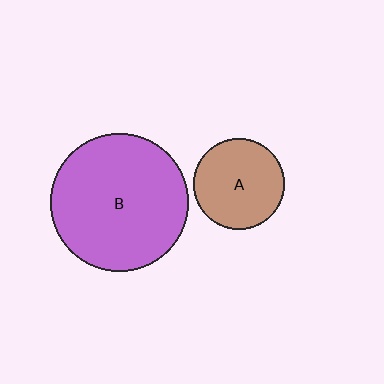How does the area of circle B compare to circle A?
Approximately 2.3 times.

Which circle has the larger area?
Circle B (purple).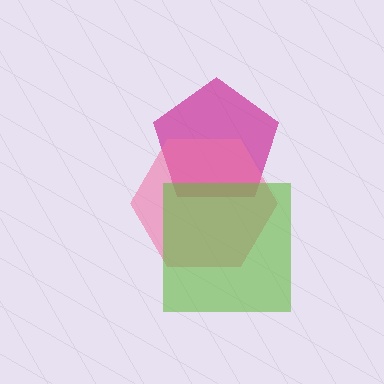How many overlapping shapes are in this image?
There are 3 overlapping shapes in the image.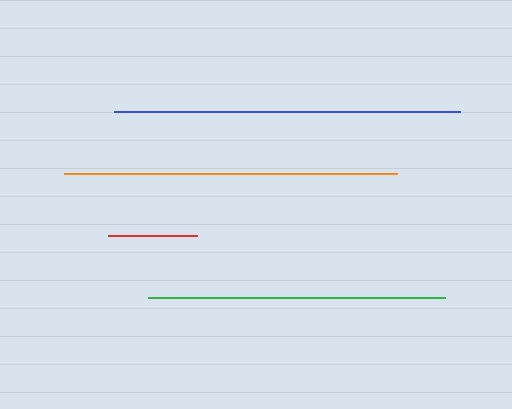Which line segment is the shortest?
The red line is the shortest at approximately 89 pixels.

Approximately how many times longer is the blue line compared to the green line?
The blue line is approximately 1.2 times the length of the green line.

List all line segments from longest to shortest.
From longest to shortest: blue, orange, green, red.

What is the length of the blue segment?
The blue segment is approximately 347 pixels long.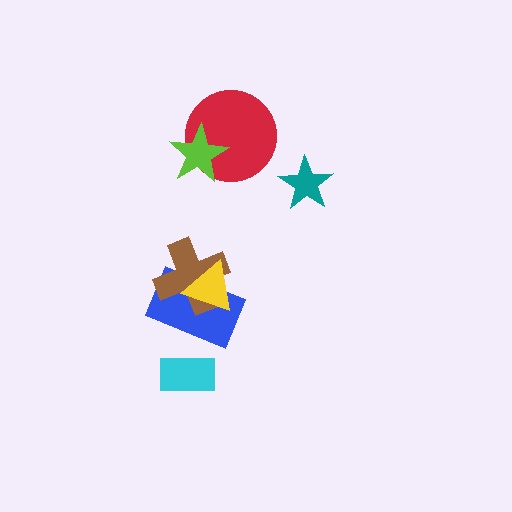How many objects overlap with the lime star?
1 object overlaps with the lime star.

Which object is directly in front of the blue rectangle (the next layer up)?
The brown cross is directly in front of the blue rectangle.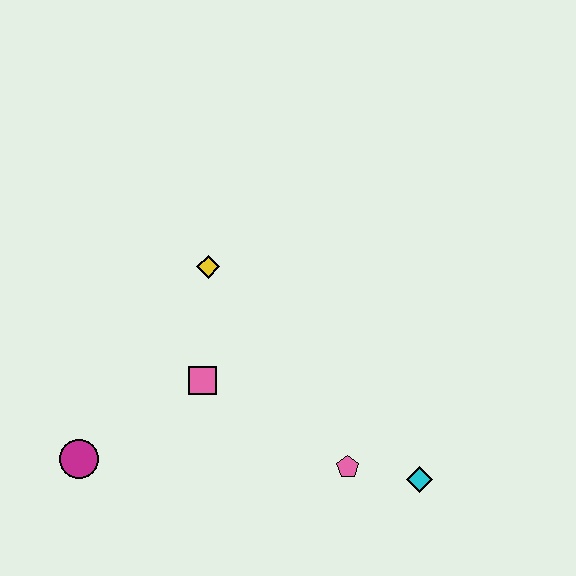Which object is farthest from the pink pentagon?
The magenta circle is farthest from the pink pentagon.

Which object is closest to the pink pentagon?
The cyan diamond is closest to the pink pentagon.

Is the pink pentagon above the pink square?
No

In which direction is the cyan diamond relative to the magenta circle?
The cyan diamond is to the right of the magenta circle.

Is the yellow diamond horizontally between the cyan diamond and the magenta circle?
Yes